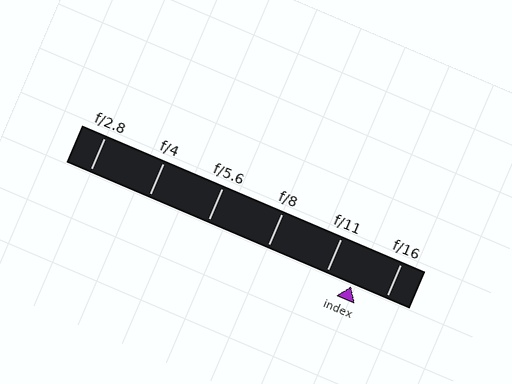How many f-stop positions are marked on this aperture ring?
There are 6 f-stop positions marked.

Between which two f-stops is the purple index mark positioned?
The index mark is between f/11 and f/16.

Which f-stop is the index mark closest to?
The index mark is closest to f/11.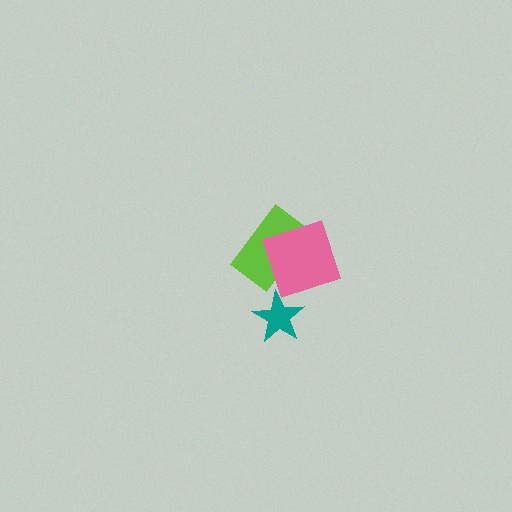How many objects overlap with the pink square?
1 object overlaps with the pink square.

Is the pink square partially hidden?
No, no other shape covers it.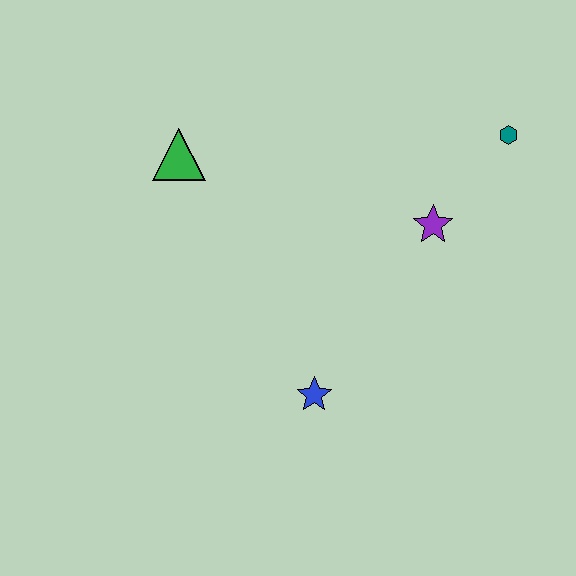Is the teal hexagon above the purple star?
Yes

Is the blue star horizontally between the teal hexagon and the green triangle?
Yes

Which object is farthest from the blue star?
The teal hexagon is farthest from the blue star.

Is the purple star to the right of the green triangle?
Yes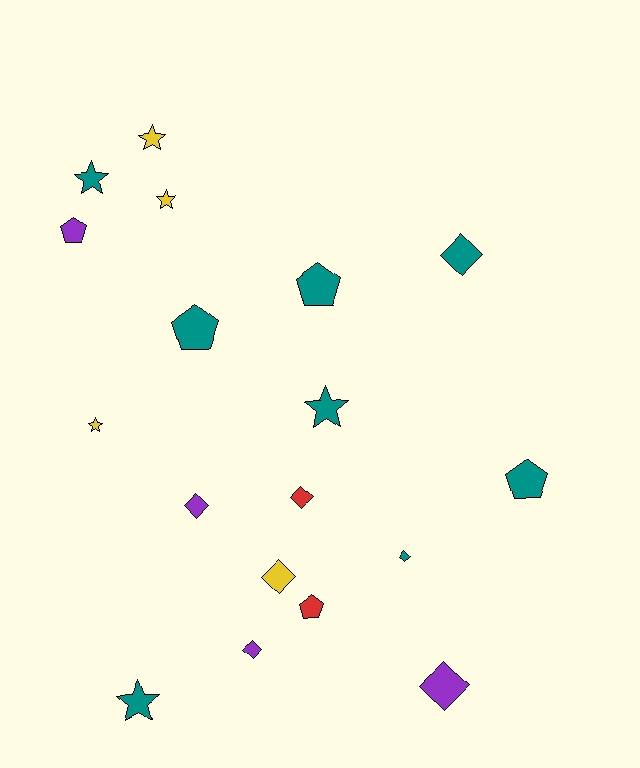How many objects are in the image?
There are 18 objects.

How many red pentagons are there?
There is 1 red pentagon.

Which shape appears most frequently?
Diamond, with 7 objects.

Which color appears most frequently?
Teal, with 8 objects.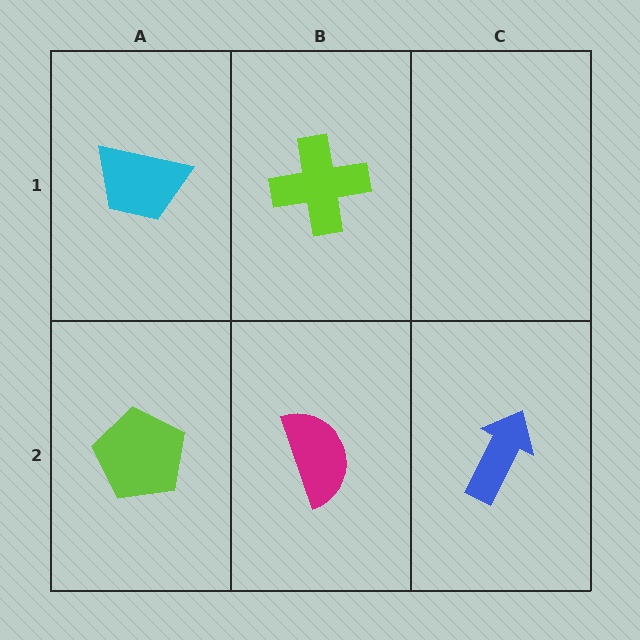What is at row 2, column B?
A magenta semicircle.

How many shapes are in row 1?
2 shapes.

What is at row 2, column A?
A lime pentagon.